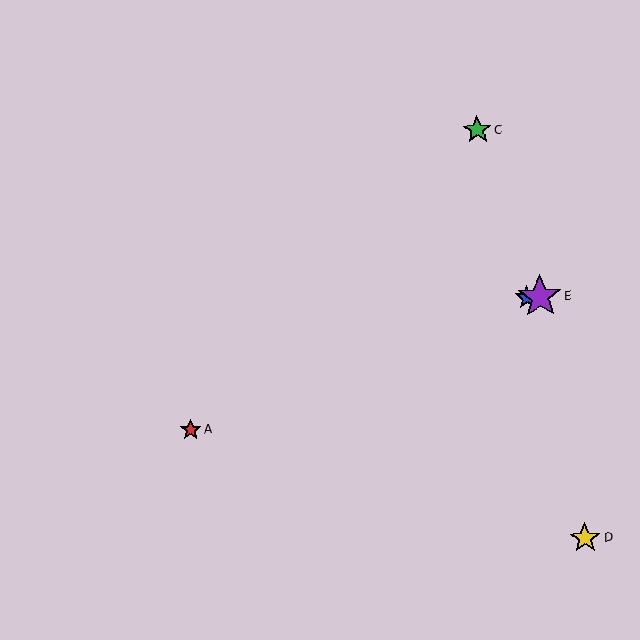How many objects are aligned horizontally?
2 objects (B, E) are aligned horizontally.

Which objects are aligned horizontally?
Objects B, E are aligned horizontally.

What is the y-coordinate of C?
Object C is at y≈130.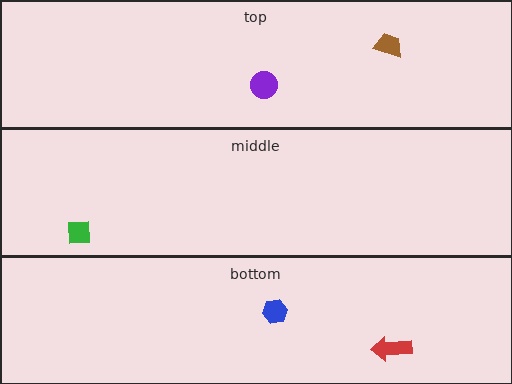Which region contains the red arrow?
The bottom region.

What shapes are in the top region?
The purple circle, the brown trapezoid.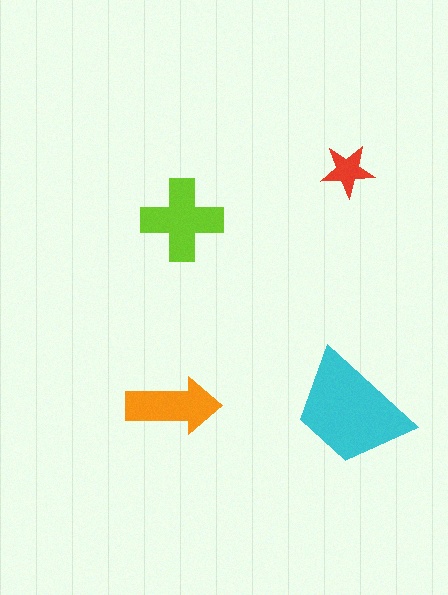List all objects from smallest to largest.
The red star, the orange arrow, the lime cross, the cyan trapezoid.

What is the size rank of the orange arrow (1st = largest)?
3rd.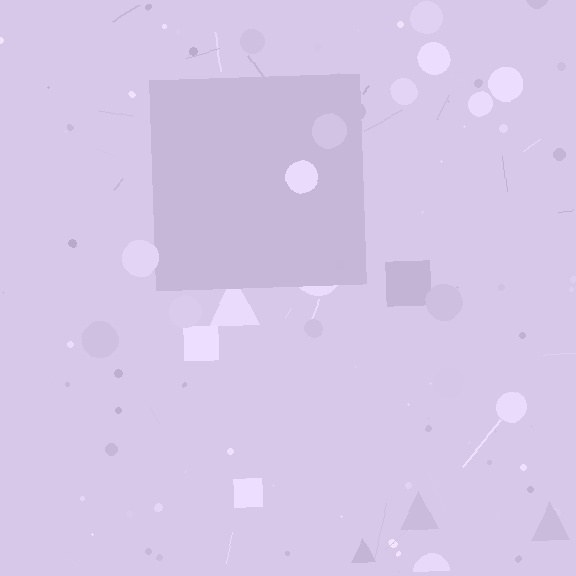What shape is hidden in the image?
A square is hidden in the image.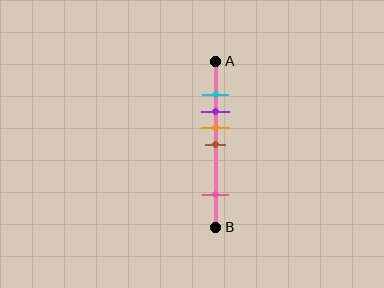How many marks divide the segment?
There are 5 marks dividing the segment.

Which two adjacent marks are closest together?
The cyan and purple marks are the closest adjacent pair.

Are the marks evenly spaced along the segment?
No, the marks are not evenly spaced.